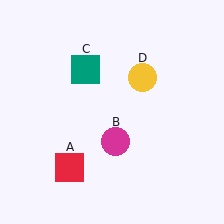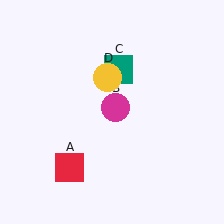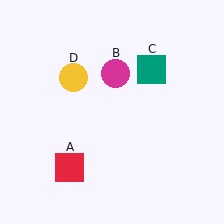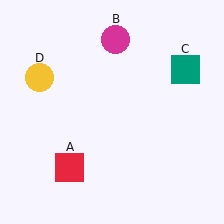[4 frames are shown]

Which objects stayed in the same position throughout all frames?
Red square (object A) remained stationary.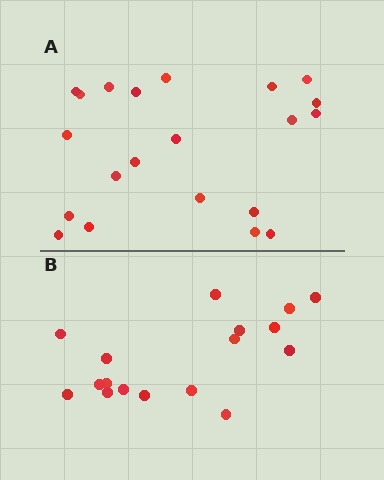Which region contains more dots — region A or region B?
Region A (the top region) has more dots.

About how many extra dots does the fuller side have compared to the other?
Region A has about 4 more dots than region B.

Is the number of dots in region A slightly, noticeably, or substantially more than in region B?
Region A has only slightly more — the two regions are fairly close. The ratio is roughly 1.2 to 1.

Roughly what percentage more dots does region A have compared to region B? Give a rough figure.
About 25% more.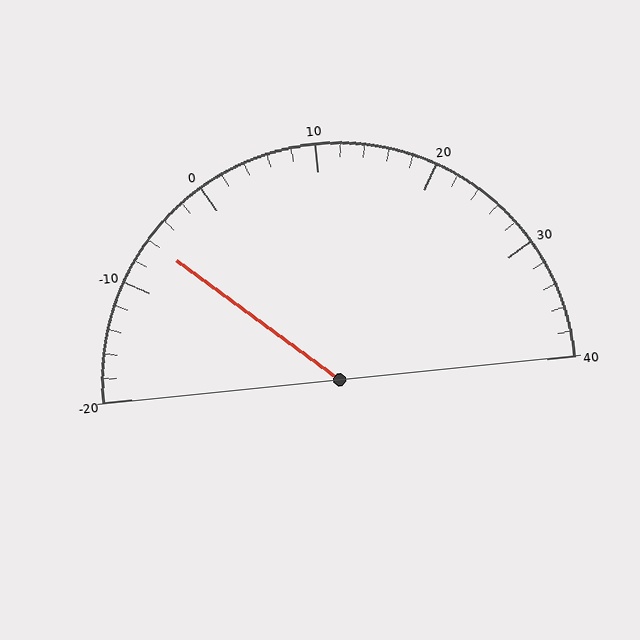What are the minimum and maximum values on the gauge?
The gauge ranges from -20 to 40.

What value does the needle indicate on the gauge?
The needle indicates approximately -6.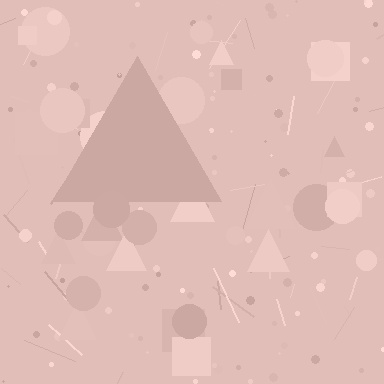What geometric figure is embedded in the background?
A triangle is embedded in the background.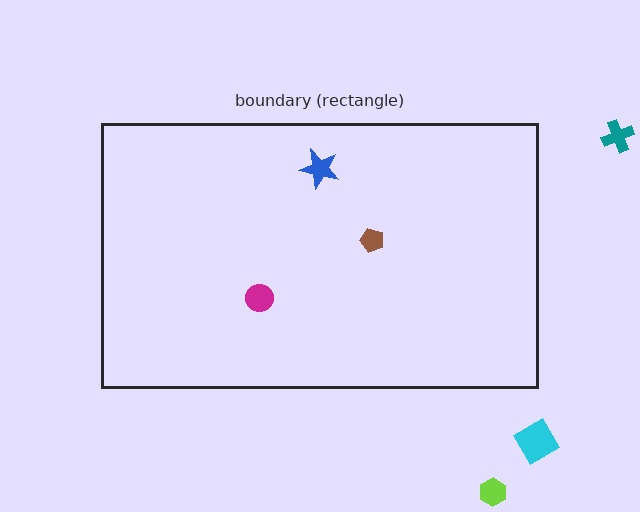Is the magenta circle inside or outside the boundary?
Inside.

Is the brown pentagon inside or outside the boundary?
Inside.